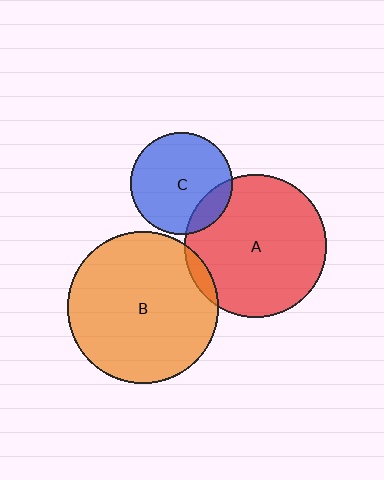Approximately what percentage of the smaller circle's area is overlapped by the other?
Approximately 5%.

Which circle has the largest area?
Circle B (orange).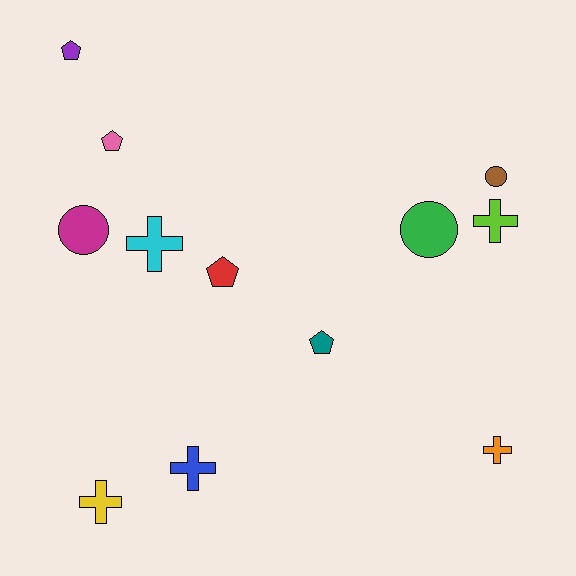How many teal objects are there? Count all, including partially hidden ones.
There is 1 teal object.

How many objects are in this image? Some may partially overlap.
There are 12 objects.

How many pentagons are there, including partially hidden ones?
There are 4 pentagons.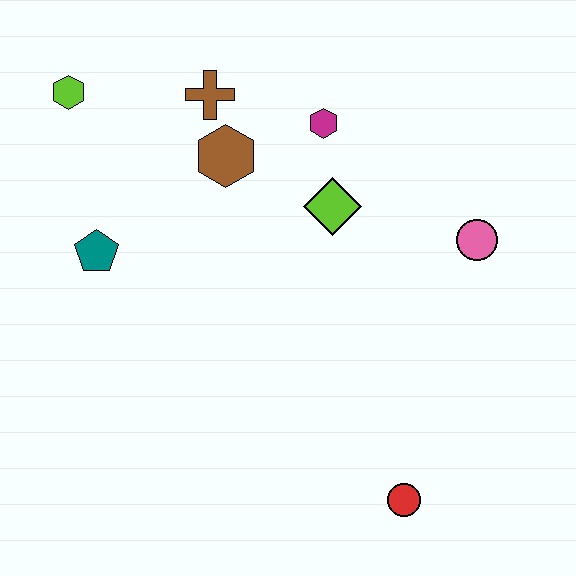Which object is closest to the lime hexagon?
The brown cross is closest to the lime hexagon.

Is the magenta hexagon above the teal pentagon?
Yes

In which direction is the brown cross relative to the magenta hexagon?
The brown cross is to the left of the magenta hexagon.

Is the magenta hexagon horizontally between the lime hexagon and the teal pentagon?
No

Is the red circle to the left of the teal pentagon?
No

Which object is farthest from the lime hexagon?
The red circle is farthest from the lime hexagon.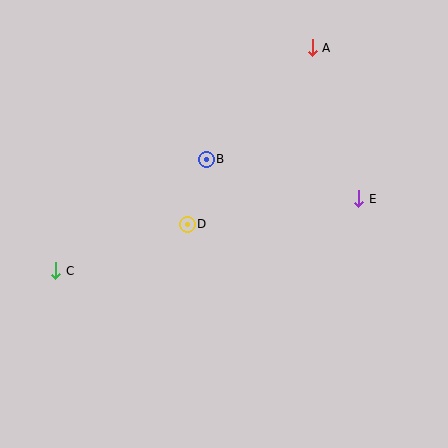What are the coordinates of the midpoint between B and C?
The midpoint between B and C is at (131, 215).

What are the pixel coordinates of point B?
Point B is at (206, 159).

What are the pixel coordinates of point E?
Point E is at (359, 199).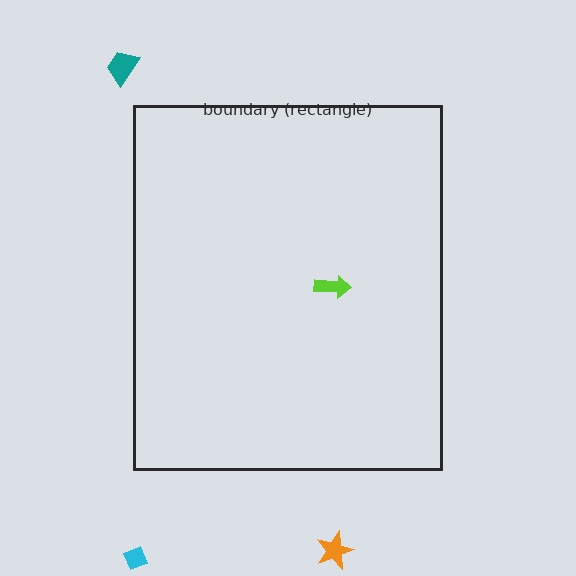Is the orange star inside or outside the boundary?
Outside.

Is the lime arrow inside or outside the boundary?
Inside.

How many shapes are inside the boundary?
1 inside, 3 outside.